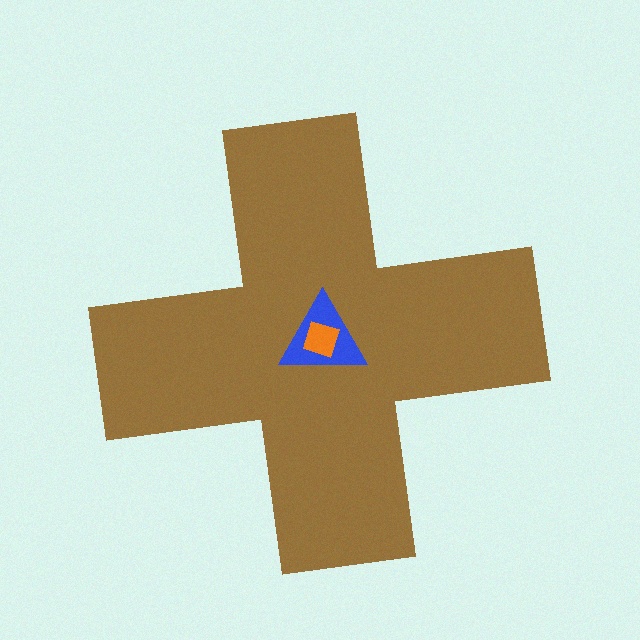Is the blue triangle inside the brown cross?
Yes.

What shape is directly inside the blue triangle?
The orange square.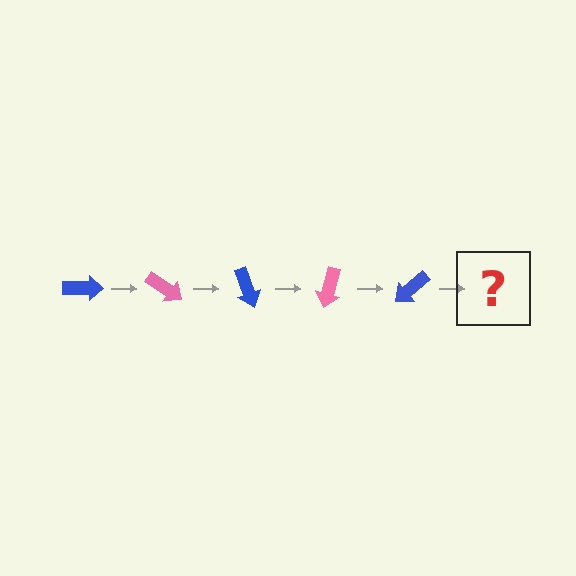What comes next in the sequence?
The next element should be a pink arrow, rotated 175 degrees from the start.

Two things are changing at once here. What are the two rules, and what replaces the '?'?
The two rules are that it rotates 35 degrees each step and the color cycles through blue and pink. The '?' should be a pink arrow, rotated 175 degrees from the start.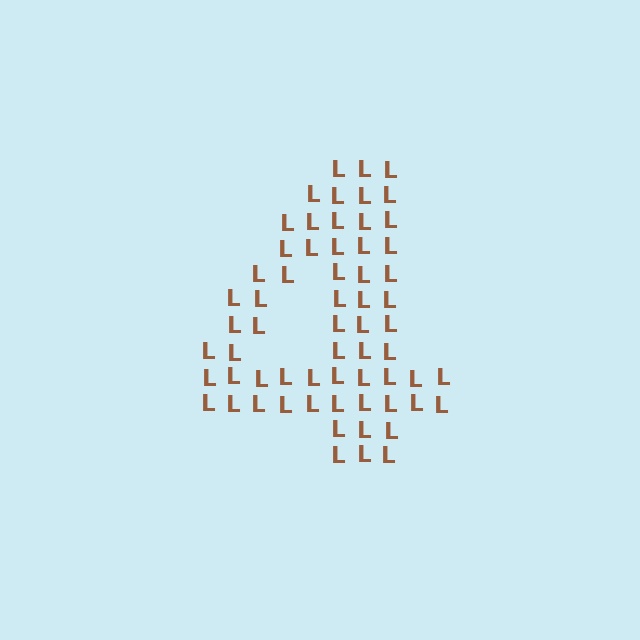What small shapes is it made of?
It is made of small letter L's.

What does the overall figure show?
The overall figure shows the digit 4.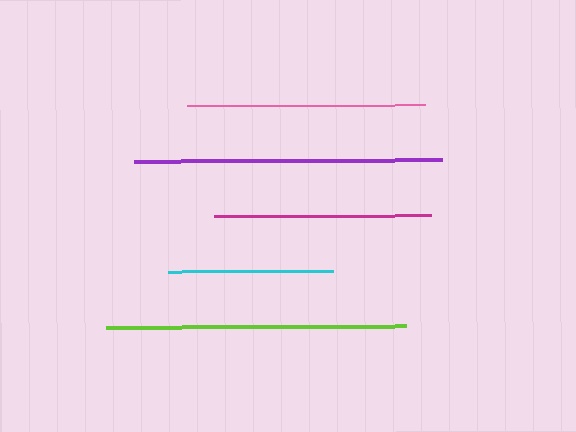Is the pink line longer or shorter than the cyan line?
The pink line is longer than the cyan line.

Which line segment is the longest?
The purple line is the longest at approximately 308 pixels.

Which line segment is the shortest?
The cyan line is the shortest at approximately 165 pixels.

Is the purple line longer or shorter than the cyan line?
The purple line is longer than the cyan line.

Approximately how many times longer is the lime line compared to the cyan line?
The lime line is approximately 1.8 times the length of the cyan line.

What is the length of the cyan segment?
The cyan segment is approximately 165 pixels long.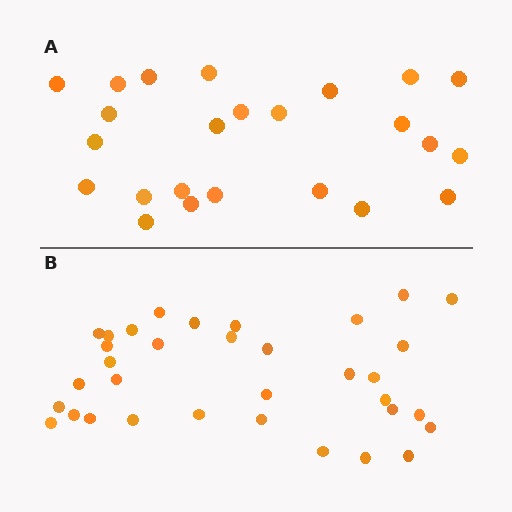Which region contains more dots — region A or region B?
Region B (the bottom region) has more dots.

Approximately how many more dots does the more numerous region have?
Region B has roughly 10 or so more dots than region A.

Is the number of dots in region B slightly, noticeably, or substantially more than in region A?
Region B has noticeably more, but not dramatically so. The ratio is roughly 1.4 to 1.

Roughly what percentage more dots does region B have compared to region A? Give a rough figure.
About 40% more.